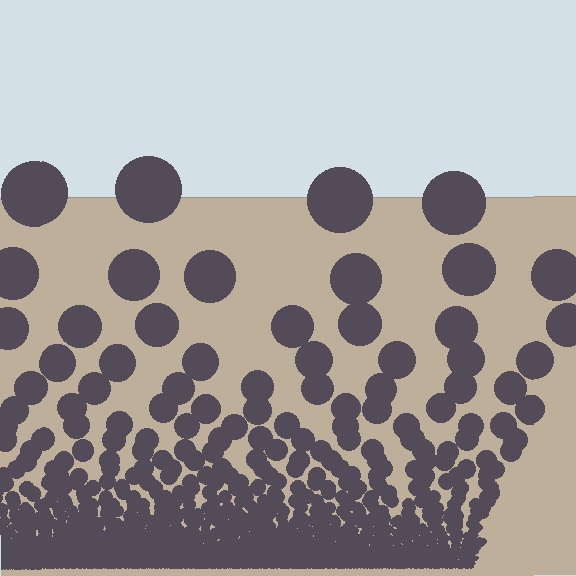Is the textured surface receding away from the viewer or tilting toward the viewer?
The surface appears to tilt toward the viewer. Texture elements get larger and sparser toward the top.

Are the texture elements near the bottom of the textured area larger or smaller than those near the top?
Smaller. The gradient is inverted — elements near the bottom are smaller and denser.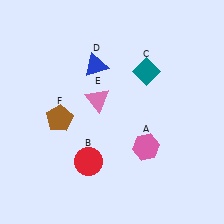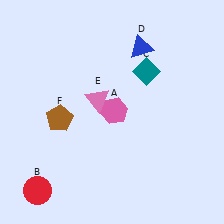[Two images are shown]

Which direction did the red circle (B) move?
The red circle (B) moved left.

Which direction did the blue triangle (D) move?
The blue triangle (D) moved right.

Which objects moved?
The objects that moved are: the pink hexagon (A), the red circle (B), the blue triangle (D).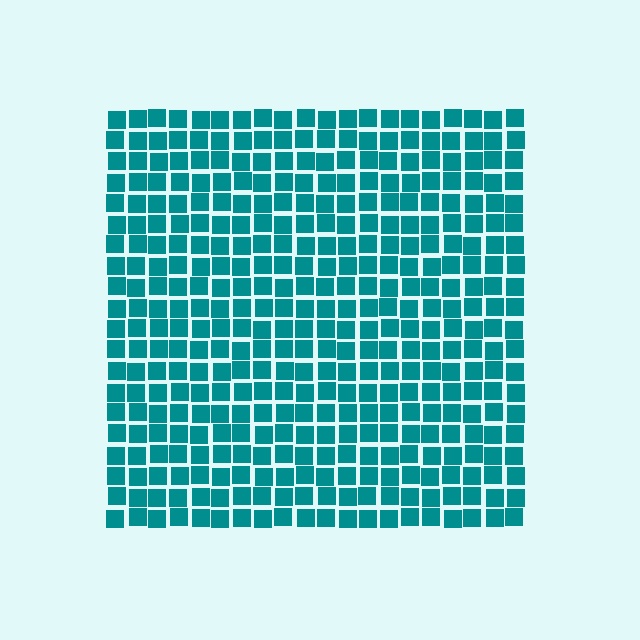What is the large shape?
The large shape is a square.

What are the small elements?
The small elements are squares.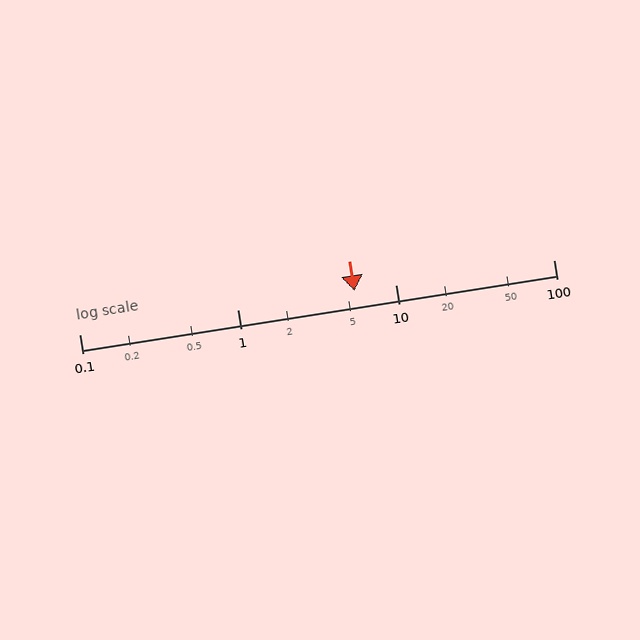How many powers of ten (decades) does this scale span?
The scale spans 3 decades, from 0.1 to 100.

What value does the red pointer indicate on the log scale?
The pointer indicates approximately 5.5.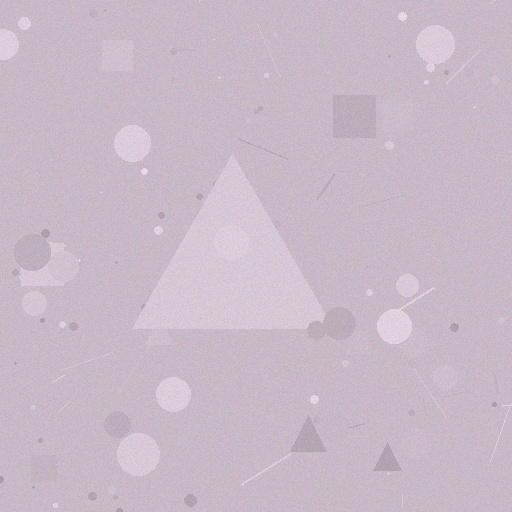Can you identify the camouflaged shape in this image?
The camouflaged shape is a triangle.